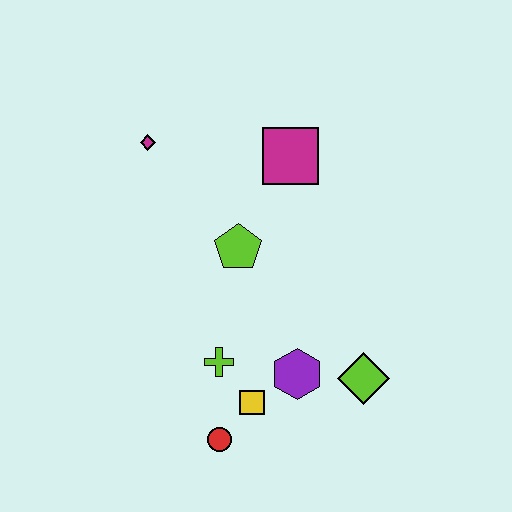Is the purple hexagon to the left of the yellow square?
No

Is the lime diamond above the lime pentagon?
No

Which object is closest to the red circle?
The yellow square is closest to the red circle.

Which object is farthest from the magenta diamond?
The lime diamond is farthest from the magenta diamond.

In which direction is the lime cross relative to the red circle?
The lime cross is above the red circle.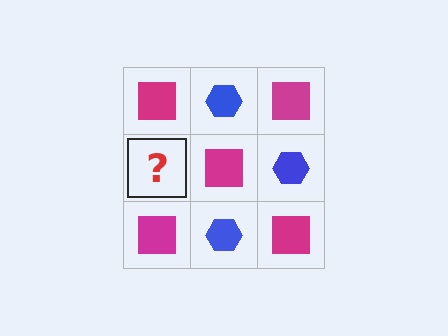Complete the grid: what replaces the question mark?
The question mark should be replaced with a blue hexagon.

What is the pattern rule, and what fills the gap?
The rule is that it alternates magenta square and blue hexagon in a checkerboard pattern. The gap should be filled with a blue hexagon.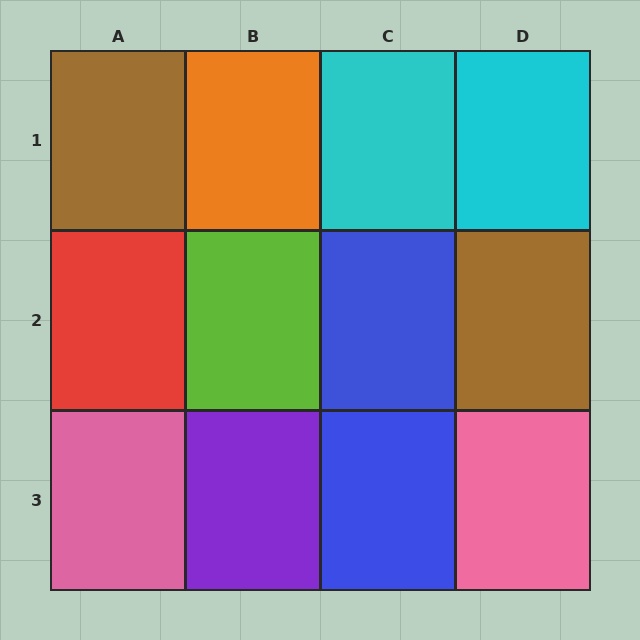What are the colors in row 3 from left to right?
Pink, purple, blue, pink.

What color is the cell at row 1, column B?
Orange.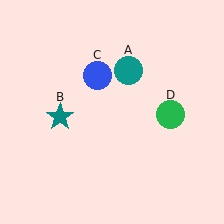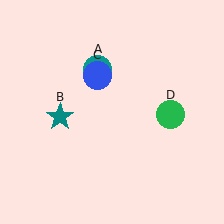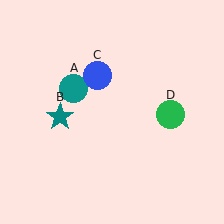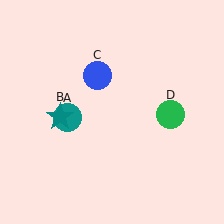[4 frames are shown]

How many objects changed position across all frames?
1 object changed position: teal circle (object A).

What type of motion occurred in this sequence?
The teal circle (object A) rotated counterclockwise around the center of the scene.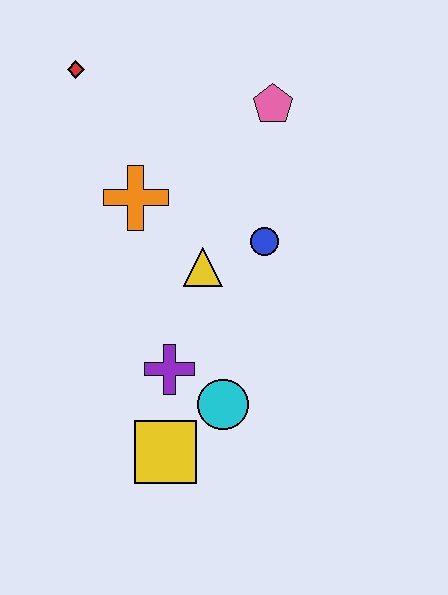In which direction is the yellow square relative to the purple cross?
The yellow square is below the purple cross.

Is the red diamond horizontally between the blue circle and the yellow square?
No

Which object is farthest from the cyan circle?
The red diamond is farthest from the cyan circle.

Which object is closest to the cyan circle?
The purple cross is closest to the cyan circle.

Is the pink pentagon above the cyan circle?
Yes